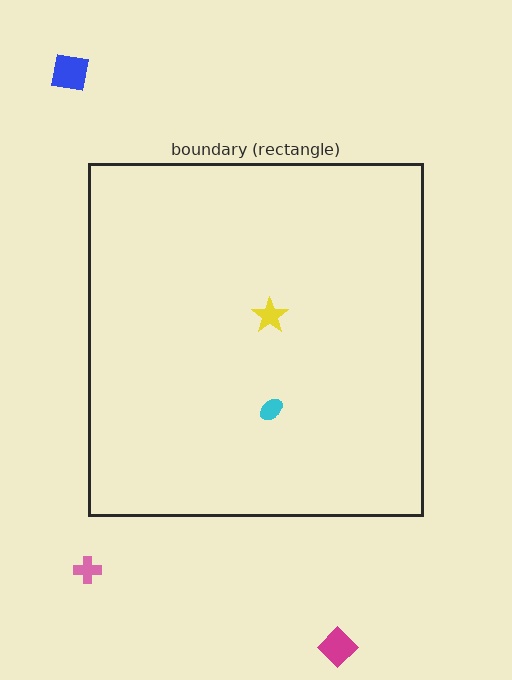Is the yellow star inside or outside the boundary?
Inside.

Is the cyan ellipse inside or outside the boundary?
Inside.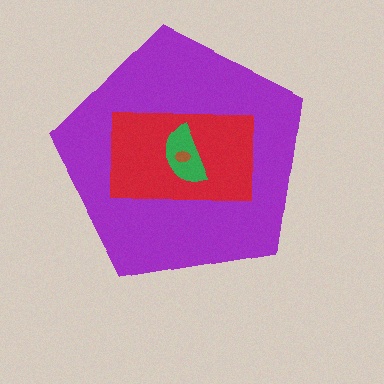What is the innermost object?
The brown ellipse.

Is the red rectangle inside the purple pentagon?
Yes.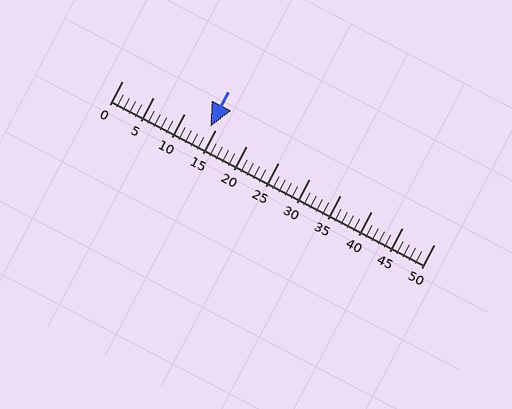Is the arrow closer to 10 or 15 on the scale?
The arrow is closer to 15.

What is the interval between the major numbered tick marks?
The major tick marks are spaced 5 units apart.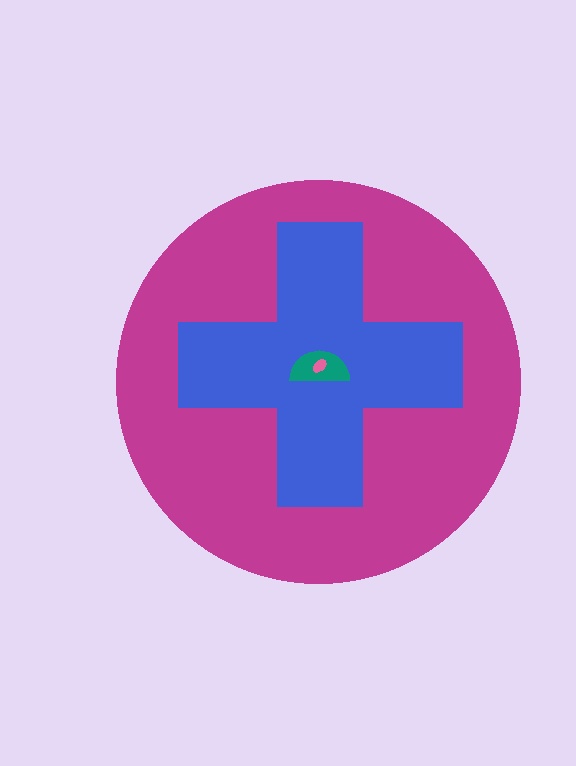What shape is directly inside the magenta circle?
The blue cross.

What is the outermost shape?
The magenta circle.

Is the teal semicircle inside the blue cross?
Yes.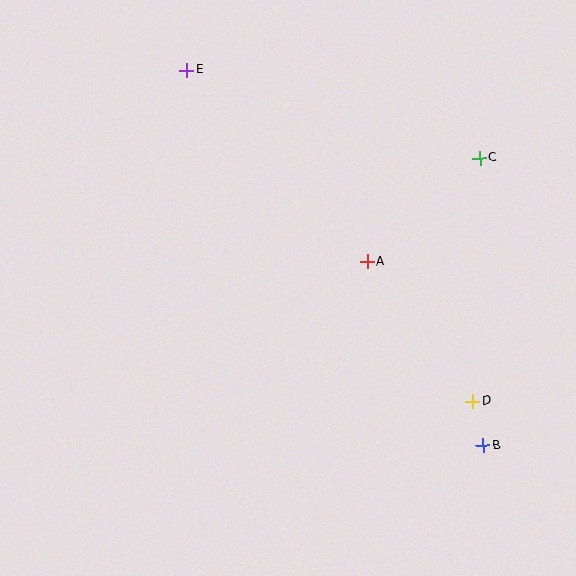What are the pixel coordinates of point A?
Point A is at (368, 262).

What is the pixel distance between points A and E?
The distance between A and E is 264 pixels.